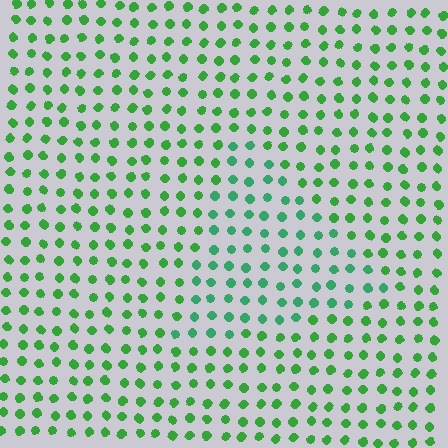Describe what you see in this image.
The image is filled with small green elements in a uniform arrangement. A triangle-shaped region is visible where the elements are tinted to a slightly different hue, forming a subtle color boundary.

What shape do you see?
I see a triangle.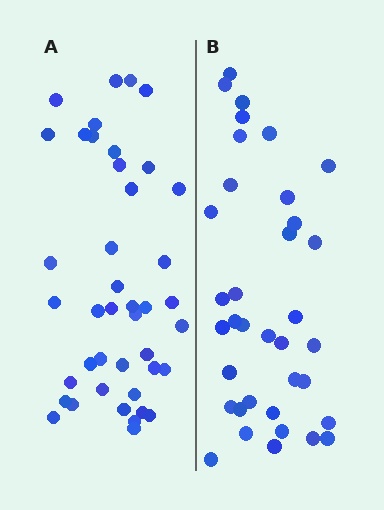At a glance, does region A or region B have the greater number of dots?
Region A (the left region) has more dots.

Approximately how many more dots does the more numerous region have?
Region A has about 6 more dots than region B.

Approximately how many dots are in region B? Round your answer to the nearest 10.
About 40 dots. (The exact count is 36, which rounds to 40.)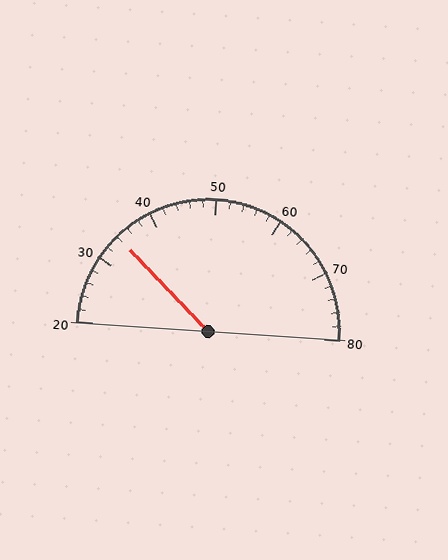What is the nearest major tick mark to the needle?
The nearest major tick mark is 30.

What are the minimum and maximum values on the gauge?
The gauge ranges from 20 to 80.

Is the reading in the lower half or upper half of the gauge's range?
The reading is in the lower half of the range (20 to 80).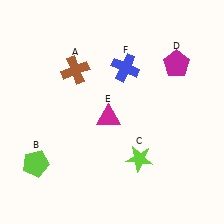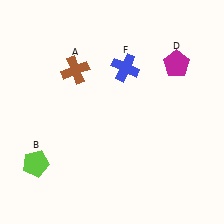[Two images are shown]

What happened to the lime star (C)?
The lime star (C) was removed in Image 2. It was in the bottom-right area of Image 1.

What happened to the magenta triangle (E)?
The magenta triangle (E) was removed in Image 2. It was in the bottom-left area of Image 1.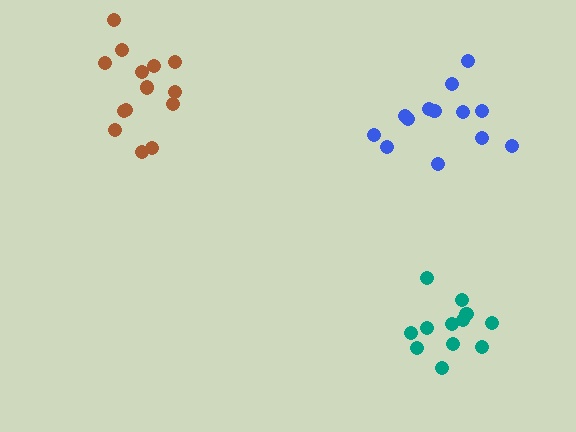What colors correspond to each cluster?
The clusters are colored: teal, brown, blue.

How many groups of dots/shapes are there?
There are 3 groups.